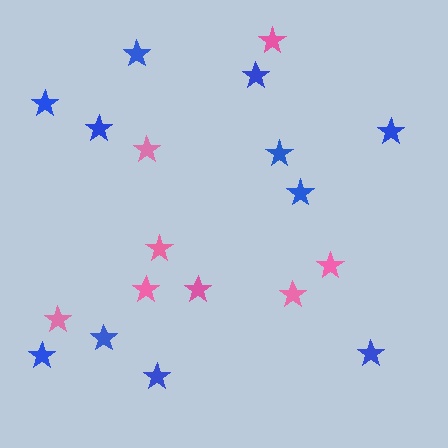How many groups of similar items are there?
There are 2 groups: one group of pink stars (8) and one group of blue stars (11).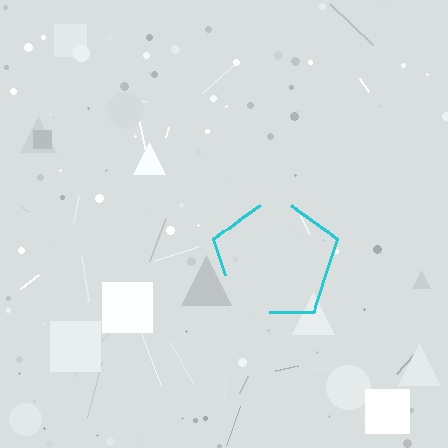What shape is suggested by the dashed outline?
The dashed outline suggests a pentagon.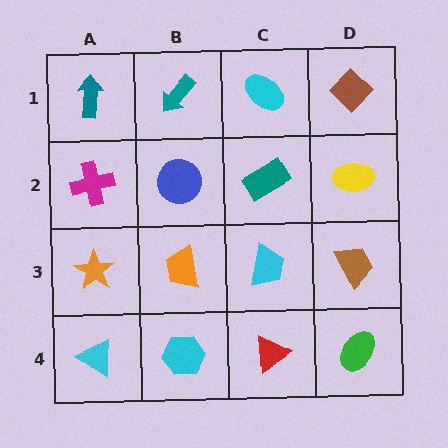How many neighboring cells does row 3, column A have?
3.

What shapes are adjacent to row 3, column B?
A blue circle (row 2, column B), a cyan hexagon (row 4, column B), an orange star (row 3, column A), a cyan trapezoid (row 3, column C).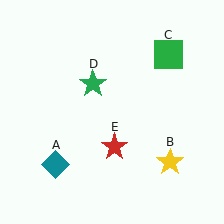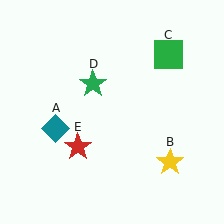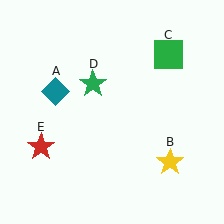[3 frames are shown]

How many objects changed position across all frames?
2 objects changed position: teal diamond (object A), red star (object E).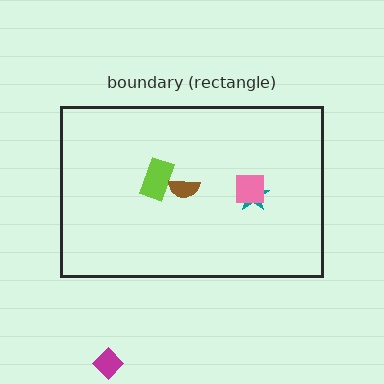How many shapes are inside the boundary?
4 inside, 1 outside.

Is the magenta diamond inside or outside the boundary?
Outside.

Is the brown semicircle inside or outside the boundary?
Inside.